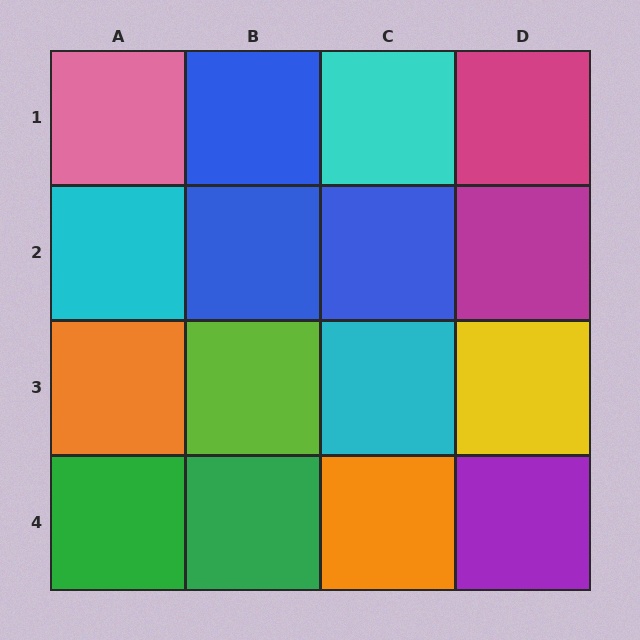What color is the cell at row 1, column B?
Blue.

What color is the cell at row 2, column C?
Blue.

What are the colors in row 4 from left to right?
Green, green, orange, purple.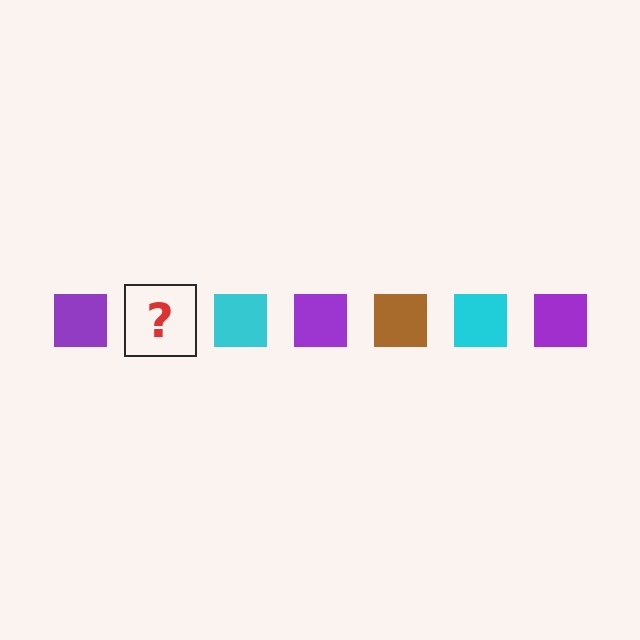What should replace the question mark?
The question mark should be replaced with a brown square.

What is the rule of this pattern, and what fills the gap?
The rule is that the pattern cycles through purple, brown, cyan squares. The gap should be filled with a brown square.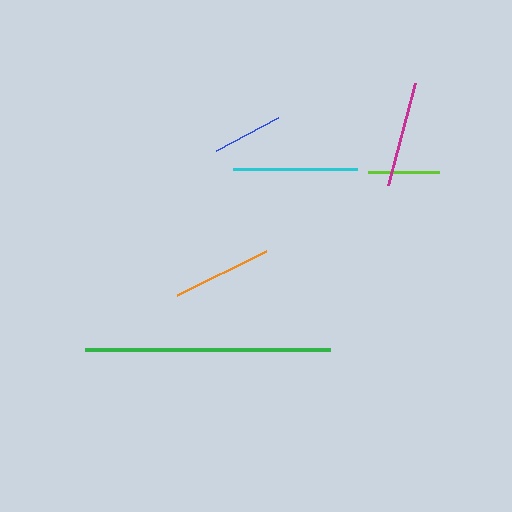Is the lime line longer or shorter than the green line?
The green line is longer than the lime line.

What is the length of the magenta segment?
The magenta segment is approximately 105 pixels long.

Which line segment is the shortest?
The blue line is the shortest at approximately 71 pixels.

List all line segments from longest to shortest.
From longest to shortest: green, cyan, magenta, orange, lime, blue.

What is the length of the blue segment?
The blue segment is approximately 71 pixels long.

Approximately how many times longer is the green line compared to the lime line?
The green line is approximately 3.4 times the length of the lime line.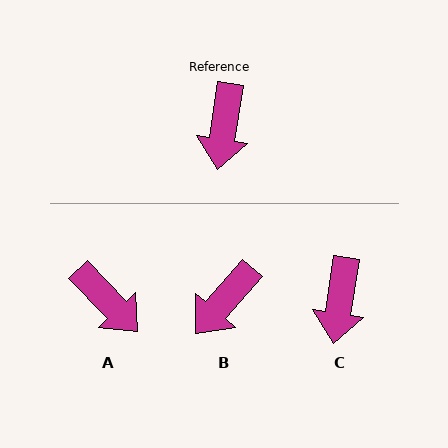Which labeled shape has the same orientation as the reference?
C.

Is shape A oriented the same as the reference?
No, it is off by about 52 degrees.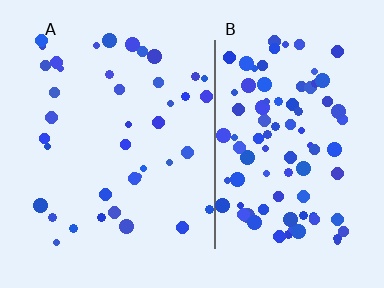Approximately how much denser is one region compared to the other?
Approximately 2.4× — region B over region A.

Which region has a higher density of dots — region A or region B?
B (the right).